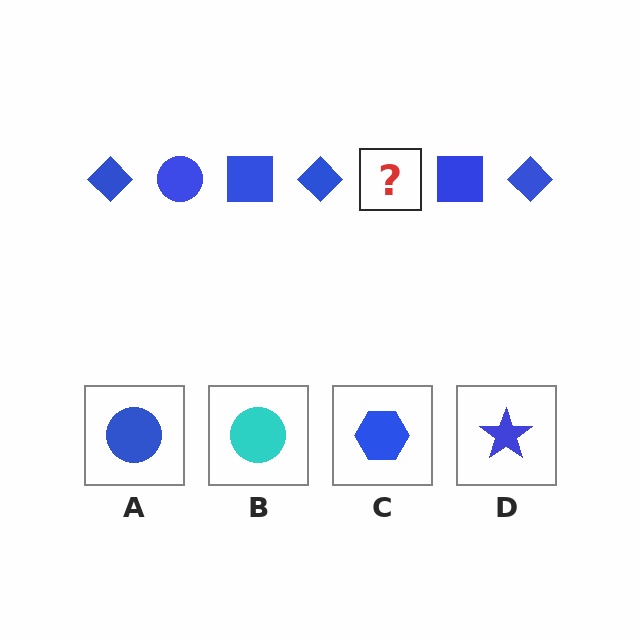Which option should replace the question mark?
Option A.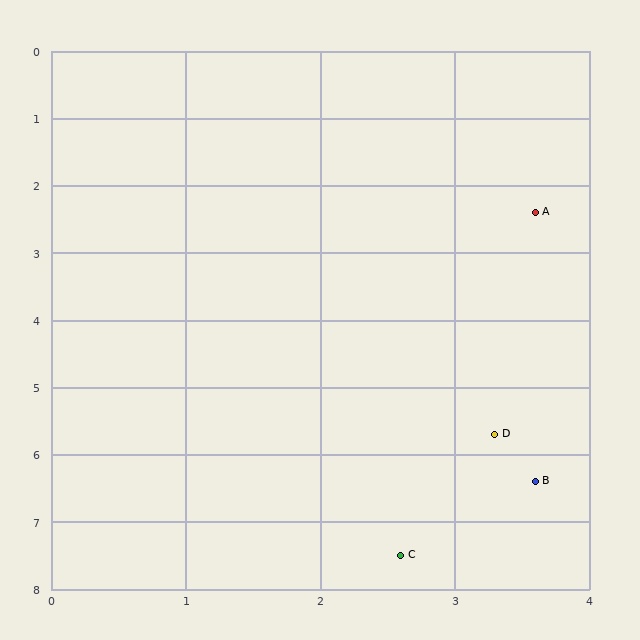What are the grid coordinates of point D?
Point D is at approximately (3.3, 5.7).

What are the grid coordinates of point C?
Point C is at approximately (2.6, 7.5).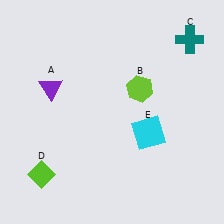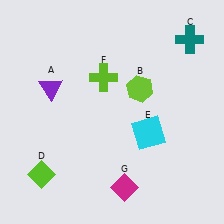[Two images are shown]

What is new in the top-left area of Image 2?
A lime cross (F) was added in the top-left area of Image 2.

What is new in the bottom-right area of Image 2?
A magenta diamond (G) was added in the bottom-right area of Image 2.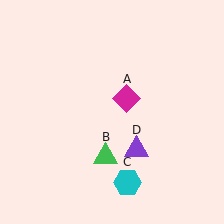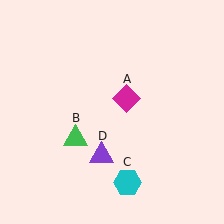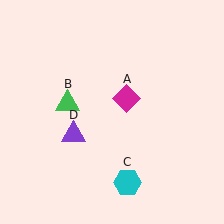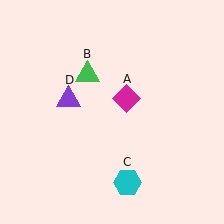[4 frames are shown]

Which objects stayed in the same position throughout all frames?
Magenta diamond (object A) and cyan hexagon (object C) remained stationary.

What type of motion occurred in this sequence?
The green triangle (object B), purple triangle (object D) rotated clockwise around the center of the scene.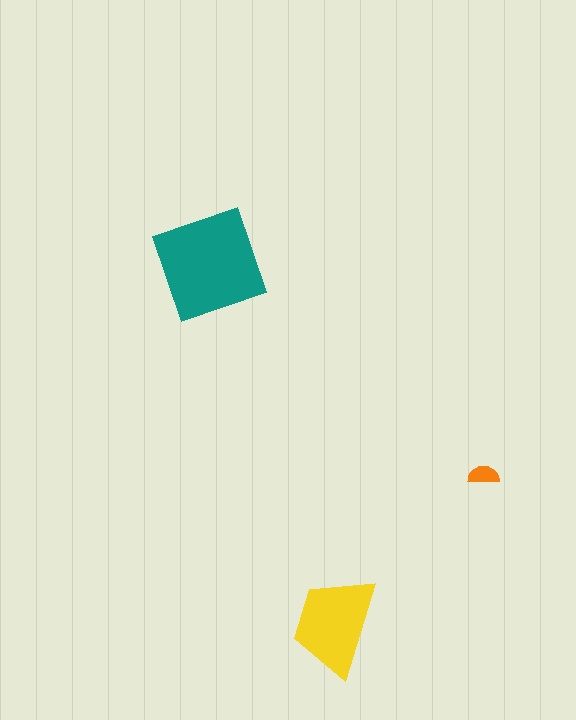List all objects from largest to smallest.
The teal diamond, the yellow trapezoid, the orange semicircle.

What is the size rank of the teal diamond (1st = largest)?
1st.